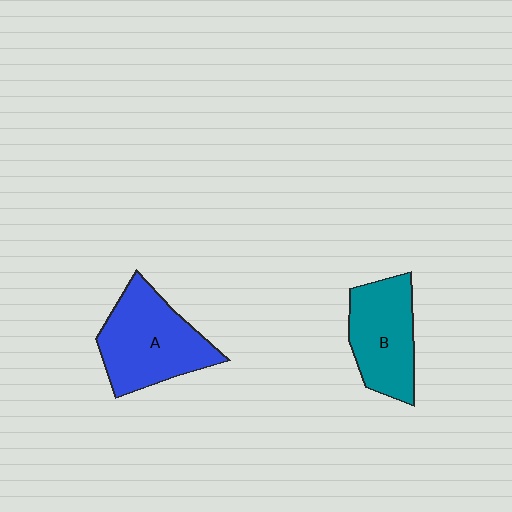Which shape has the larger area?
Shape A (blue).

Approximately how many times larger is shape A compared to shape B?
Approximately 1.2 times.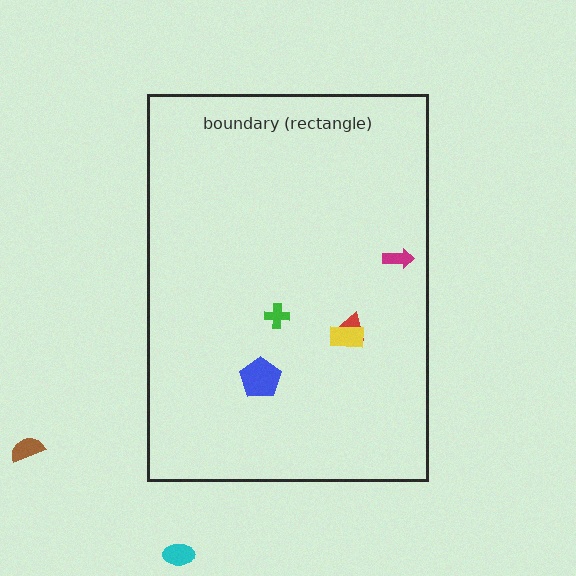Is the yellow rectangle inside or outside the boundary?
Inside.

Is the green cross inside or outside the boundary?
Inside.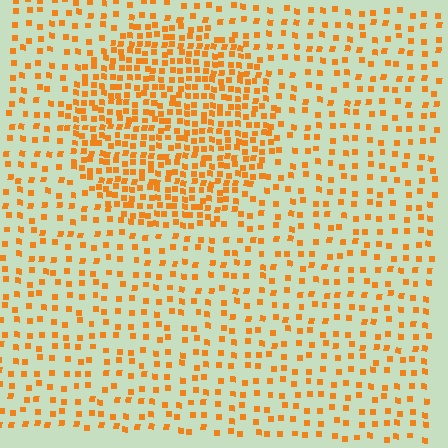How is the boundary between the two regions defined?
The boundary is defined by a change in element density (approximately 2.3x ratio). All elements are the same color, size, and shape.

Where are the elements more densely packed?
The elements are more densely packed inside the circle boundary.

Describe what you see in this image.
The image contains small orange elements arranged at two different densities. A circle-shaped region is visible where the elements are more densely packed than the surrounding area.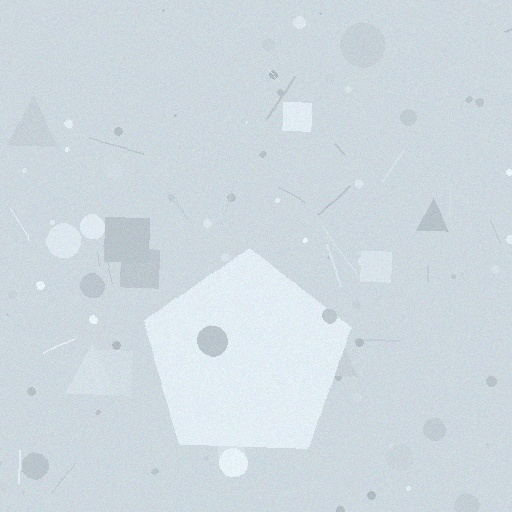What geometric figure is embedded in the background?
A pentagon is embedded in the background.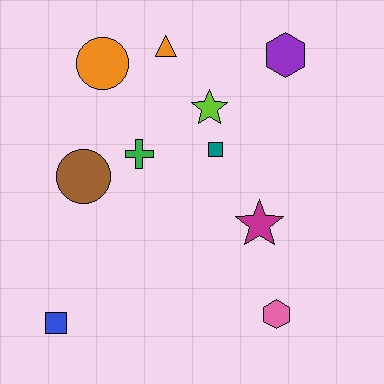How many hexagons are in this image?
There are 2 hexagons.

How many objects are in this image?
There are 10 objects.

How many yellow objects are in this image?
There are no yellow objects.